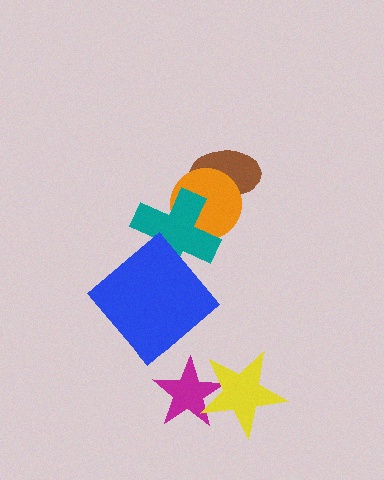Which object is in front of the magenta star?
The yellow star is in front of the magenta star.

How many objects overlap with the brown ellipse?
1 object overlaps with the brown ellipse.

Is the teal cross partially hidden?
Yes, it is partially covered by another shape.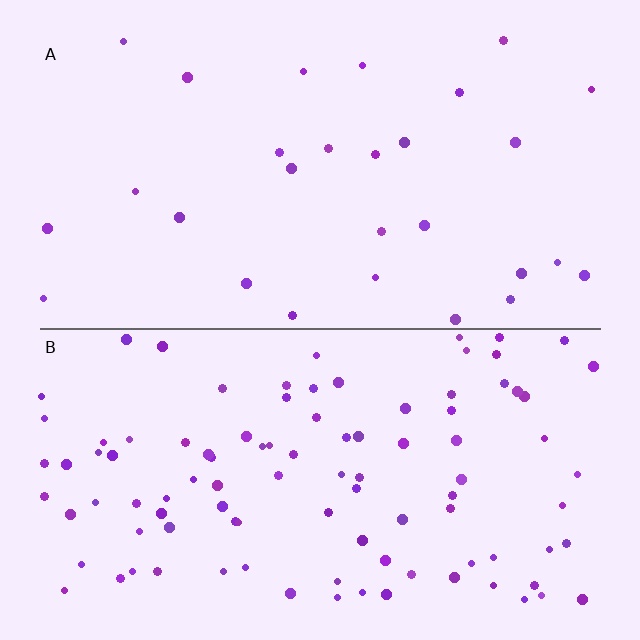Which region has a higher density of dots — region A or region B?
B (the bottom).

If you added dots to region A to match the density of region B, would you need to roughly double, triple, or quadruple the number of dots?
Approximately quadruple.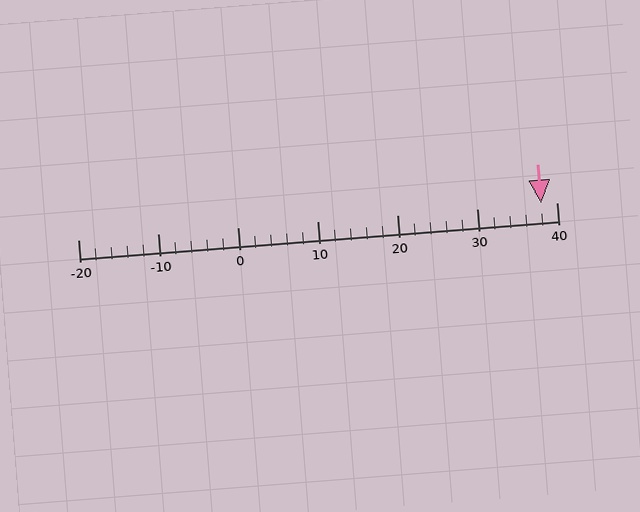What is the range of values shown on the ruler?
The ruler shows values from -20 to 40.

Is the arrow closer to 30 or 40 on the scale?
The arrow is closer to 40.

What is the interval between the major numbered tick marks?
The major tick marks are spaced 10 units apart.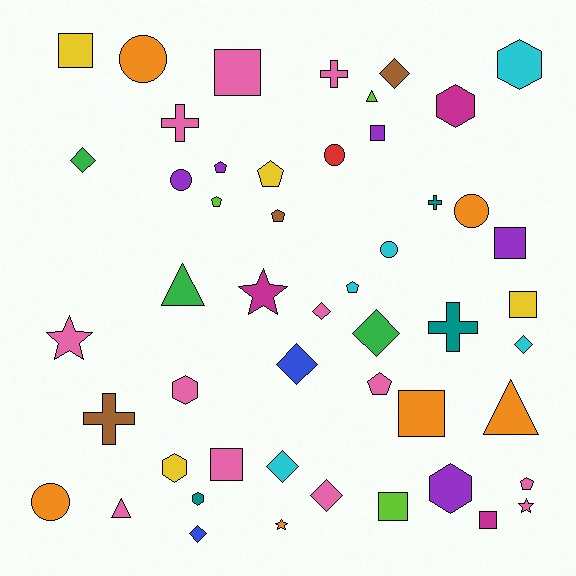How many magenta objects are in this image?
There are 3 magenta objects.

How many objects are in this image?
There are 50 objects.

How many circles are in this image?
There are 6 circles.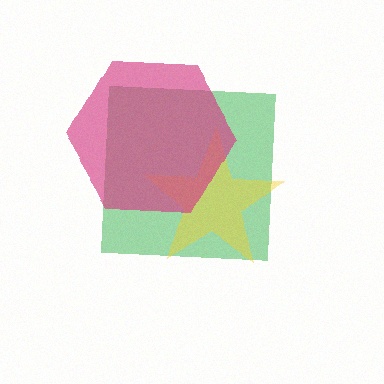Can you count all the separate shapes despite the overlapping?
Yes, there are 3 separate shapes.